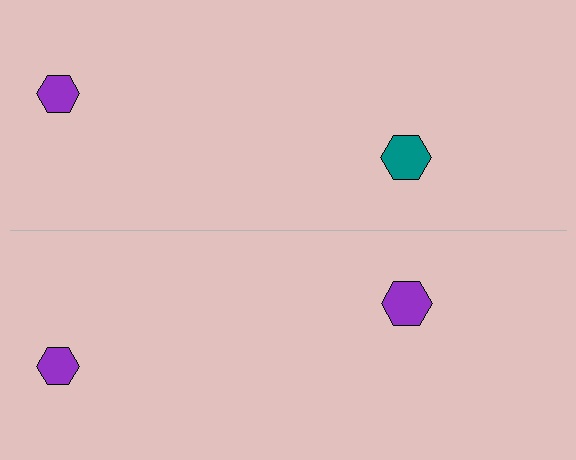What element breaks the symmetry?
The purple hexagon on the bottom side breaks the symmetry — its mirror counterpart is teal.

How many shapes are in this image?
There are 4 shapes in this image.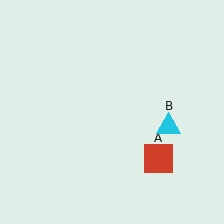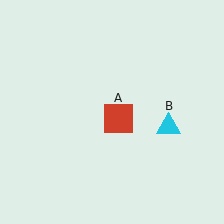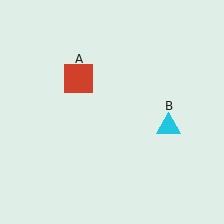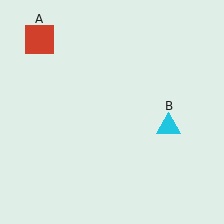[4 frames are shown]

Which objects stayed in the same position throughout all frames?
Cyan triangle (object B) remained stationary.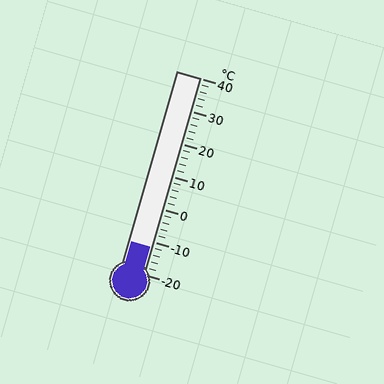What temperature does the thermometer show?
The thermometer shows approximately -12°C.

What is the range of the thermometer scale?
The thermometer scale ranges from -20°C to 40°C.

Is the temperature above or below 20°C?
The temperature is below 20°C.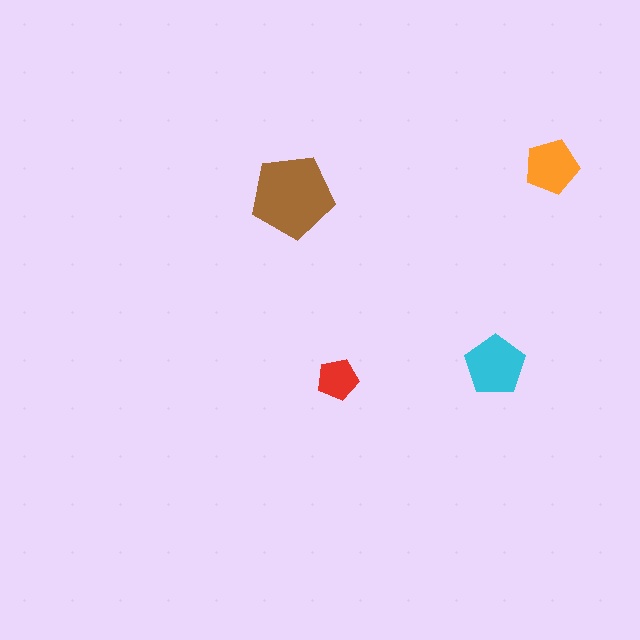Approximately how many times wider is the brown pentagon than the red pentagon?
About 2 times wider.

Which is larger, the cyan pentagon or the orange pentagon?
The cyan one.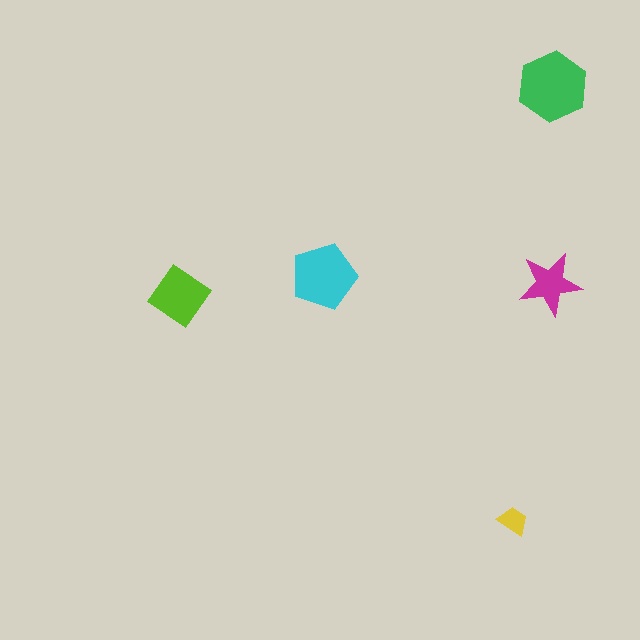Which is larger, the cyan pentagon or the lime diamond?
The cyan pentagon.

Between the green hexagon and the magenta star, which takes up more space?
The green hexagon.